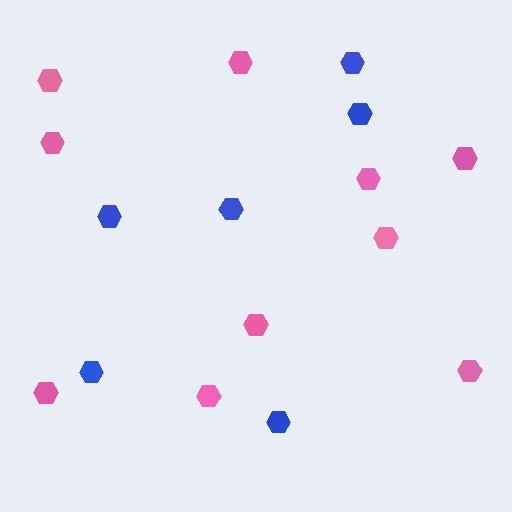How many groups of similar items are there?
There are 2 groups: one group of blue hexagons (6) and one group of pink hexagons (10).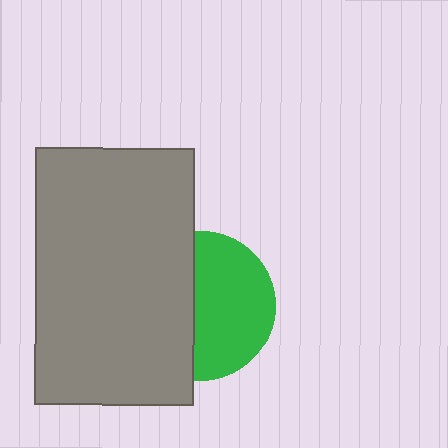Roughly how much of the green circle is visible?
About half of it is visible (roughly 55%).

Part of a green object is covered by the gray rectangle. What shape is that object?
It is a circle.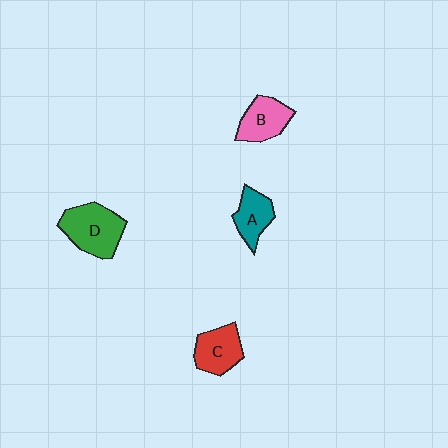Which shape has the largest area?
Shape D (green).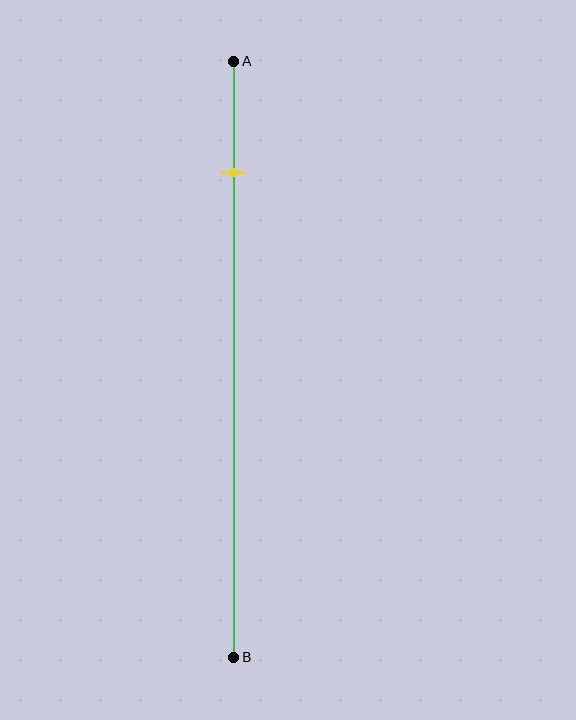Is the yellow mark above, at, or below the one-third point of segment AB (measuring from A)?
The yellow mark is above the one-third point of segment AB.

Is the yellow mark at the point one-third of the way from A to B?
No, the mark is at about 20% from A, not at the 33% one-third point.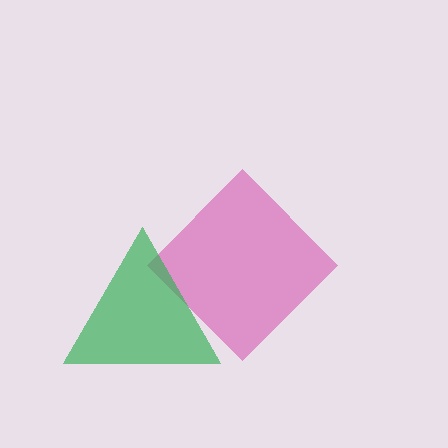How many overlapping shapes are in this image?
There are 2 overlapping shapes in the image.